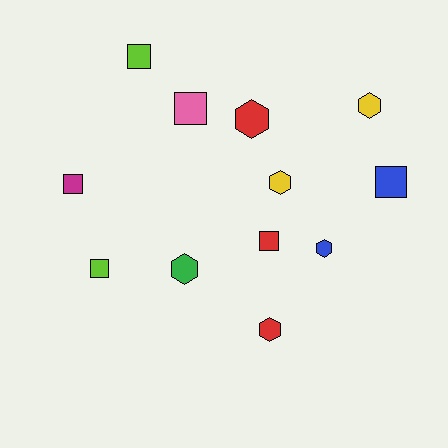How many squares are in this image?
There are 6 squares.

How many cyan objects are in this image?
There are no cyan objects.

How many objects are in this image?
There are 12 objects.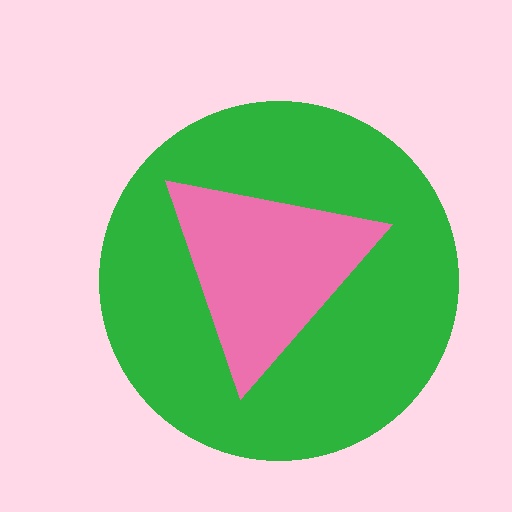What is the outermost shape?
The green circle.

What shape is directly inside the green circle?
The pink triangle.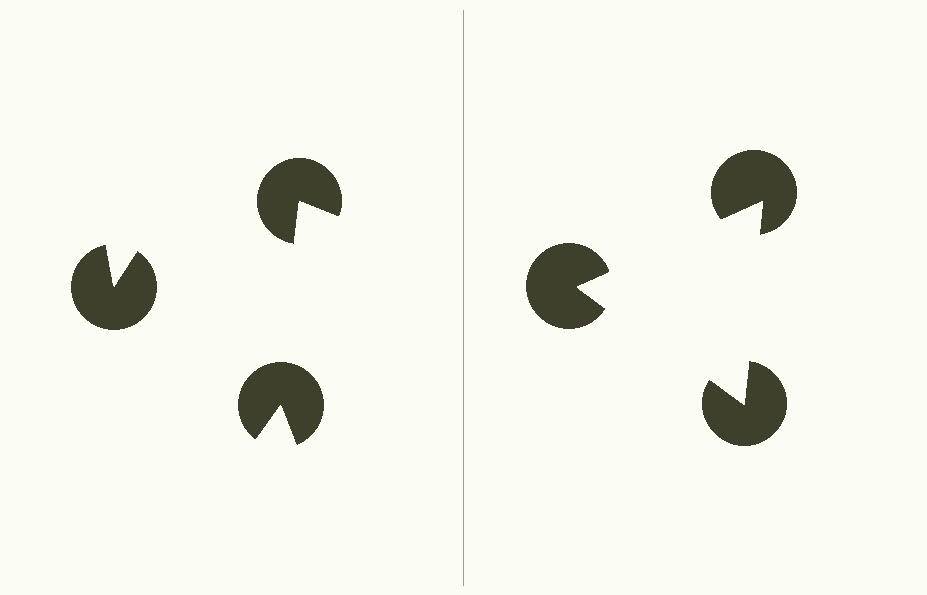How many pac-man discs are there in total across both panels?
6 — 3 on each side.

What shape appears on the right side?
An illusory triangle.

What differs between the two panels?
The pac-man discs are positioned identically on both sides; only the wedge orientations differ. On the right they align to a triangle; on the left they are misaligned.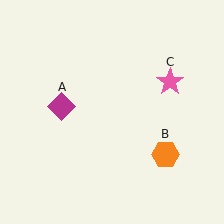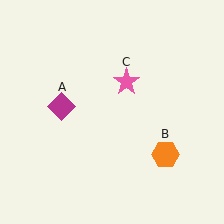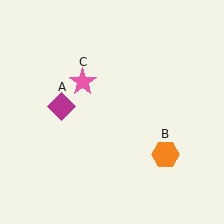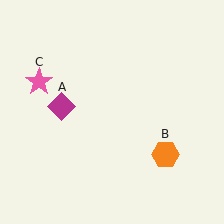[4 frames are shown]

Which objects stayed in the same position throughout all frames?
Magenta diamond (object A) and orange hexagon (object B) remained stationary.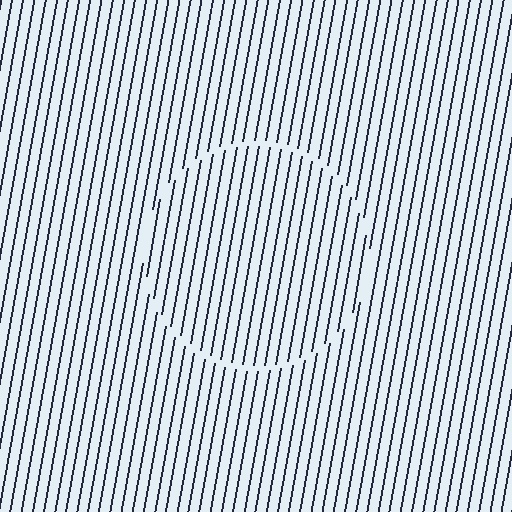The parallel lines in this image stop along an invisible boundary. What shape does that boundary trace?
An illusory circle. The interior of the shape contains the same grating, shifted by half a period — the contour is defined by the phase discontinuity where line-ends from the inner and outer gratings abut.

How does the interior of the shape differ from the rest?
The interior of the shape contains the same grating, shifted by half a period — the contour is defined by the phase discontinuity where line-ends from the inner and outer gratings abut.